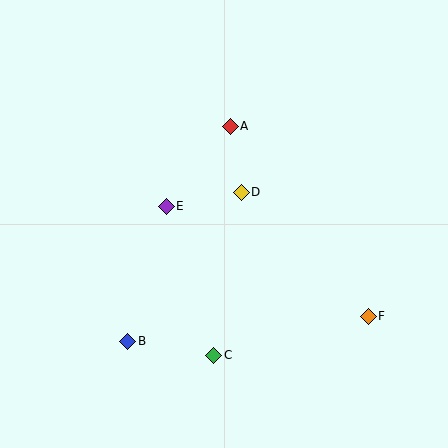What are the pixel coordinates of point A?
Point A is at (230, 126).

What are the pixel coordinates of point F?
Point F is at (368, 316).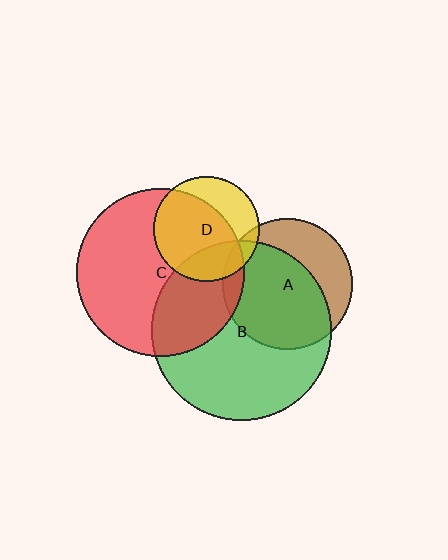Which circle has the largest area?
Circle B (green).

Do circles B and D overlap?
Yes.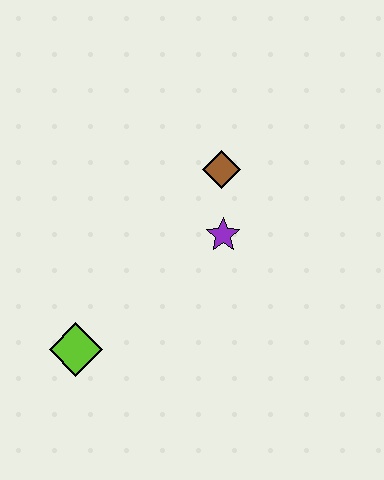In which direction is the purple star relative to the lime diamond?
The purple star is to the right of the lime diamond.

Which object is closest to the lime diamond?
The purple star is closest to the lime diamond.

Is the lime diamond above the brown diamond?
No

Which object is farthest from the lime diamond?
The brown diamond is farthest from the lime diamond.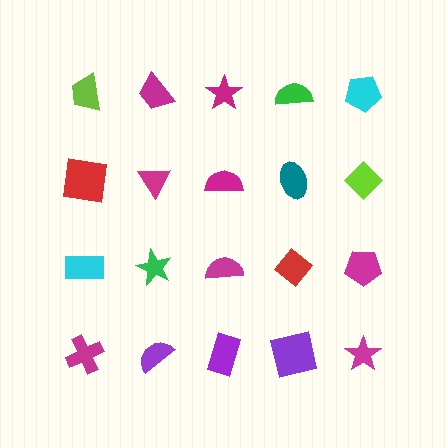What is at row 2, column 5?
A lime diamond.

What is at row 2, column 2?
A magenta triangle.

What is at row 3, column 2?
A green star.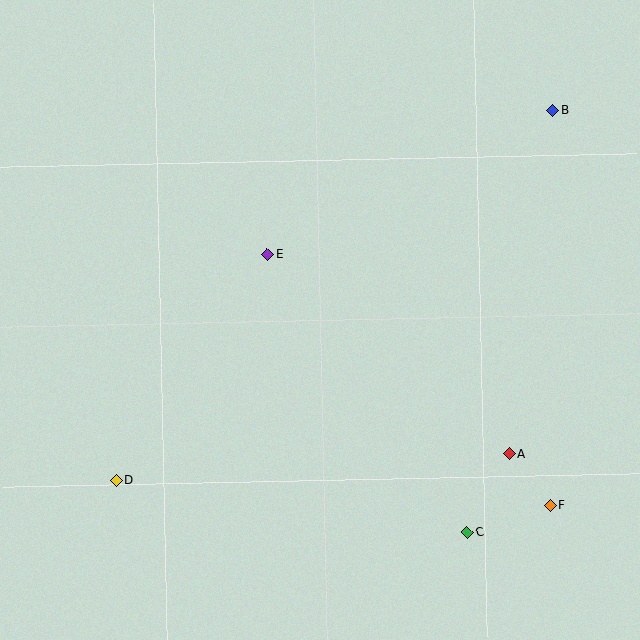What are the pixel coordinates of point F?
Point F is at (550, 505).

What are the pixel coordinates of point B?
Point B is at (552, 111).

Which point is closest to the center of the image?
Point E at (267, 255) is closest to the center.